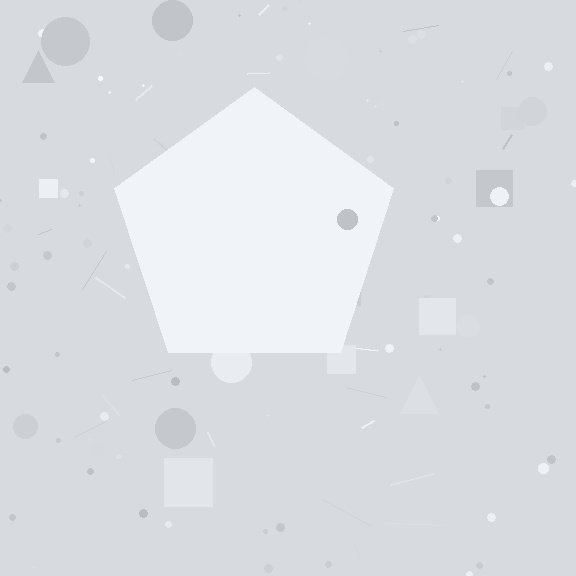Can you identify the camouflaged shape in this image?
The camouflaged shape is a pentagon.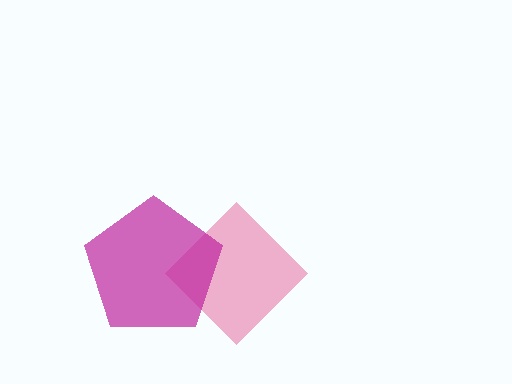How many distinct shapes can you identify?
There are 2 distinct shapes: a pink diamond, a magenta pentagon.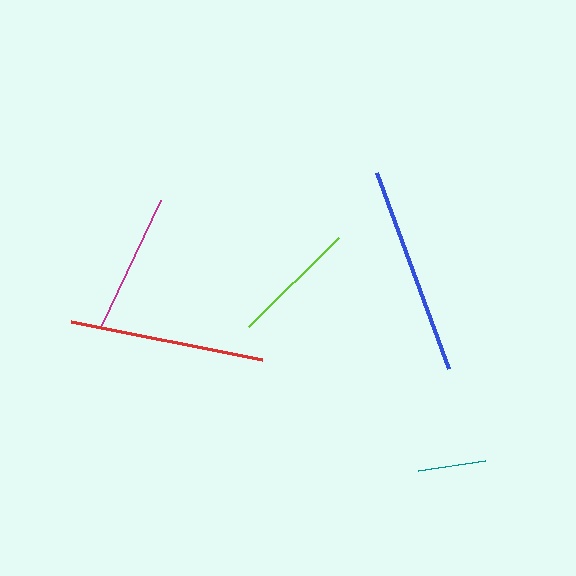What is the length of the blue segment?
The blue segment is approximately 208 pixels long.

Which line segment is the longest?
The blue line is the longest at approximately 208 pixels.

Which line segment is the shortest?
The teal line is the shortest at approximately 68 pixels.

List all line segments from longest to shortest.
From longest to shortest: blue, red, magenta, lime, teal.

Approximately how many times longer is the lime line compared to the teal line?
The lime line is approximately 1.9 times the length of the teal line.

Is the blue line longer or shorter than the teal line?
The blue line is longer than the teal line.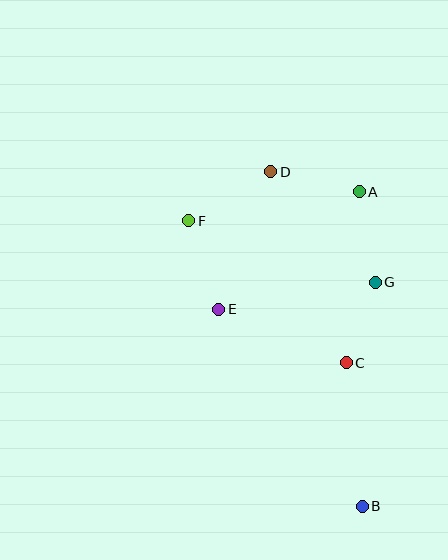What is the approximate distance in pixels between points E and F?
The distance between E and F is approximately 94 pixels.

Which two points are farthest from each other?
Points B and D are farthest from each other.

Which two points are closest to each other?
Points C and G are closest to each other.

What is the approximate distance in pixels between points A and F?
The distance between A and F is approximately 173 pixels.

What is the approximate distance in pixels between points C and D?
The distance between C and D is approximately 205 pixels.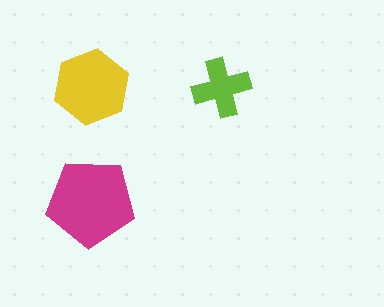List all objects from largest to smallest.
The magenta pentagon, the yellow hexagon, the lime cross.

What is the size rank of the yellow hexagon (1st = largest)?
2nd.